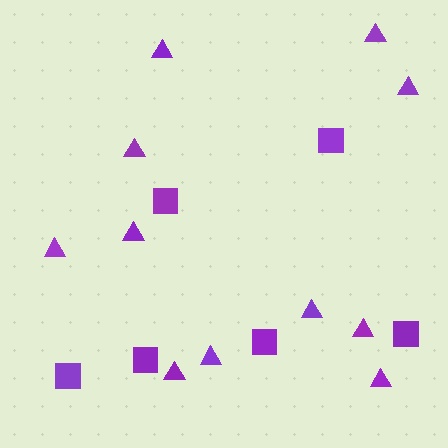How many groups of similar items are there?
There are 2 groups: one group of triangles (11) and one group of squares (6).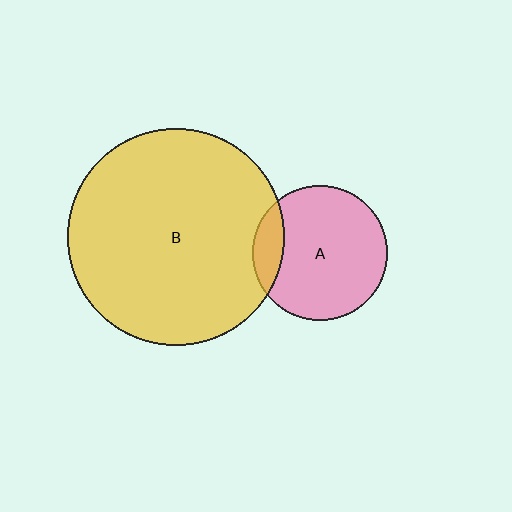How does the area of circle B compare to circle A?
Approximately 2.6 times.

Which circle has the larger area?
Circle B (yellow).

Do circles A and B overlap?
Yes.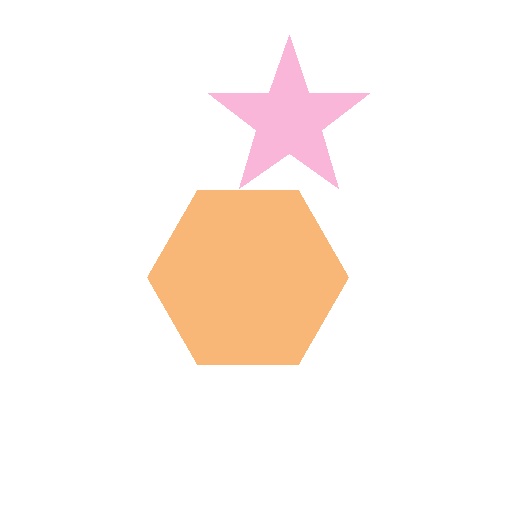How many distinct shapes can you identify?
There are 2 distinct shapes: a pink star, an orange hexagon.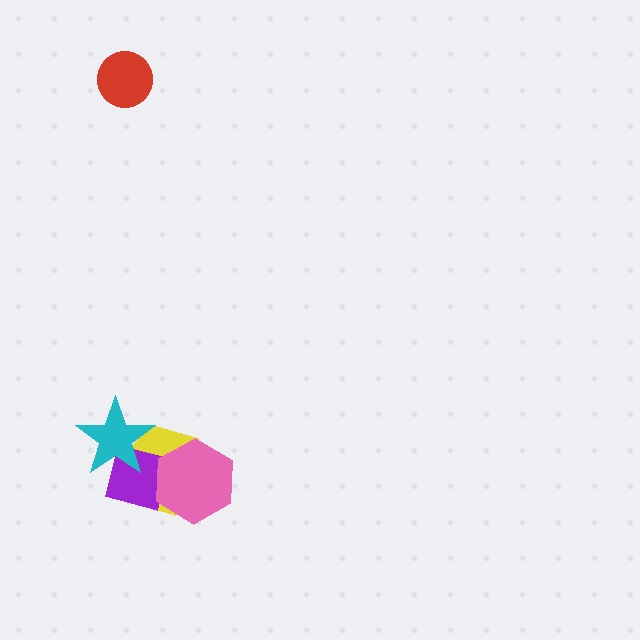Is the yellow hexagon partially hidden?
Yes, it is partially covered by another shape.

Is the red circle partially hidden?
No, no other shape covers it.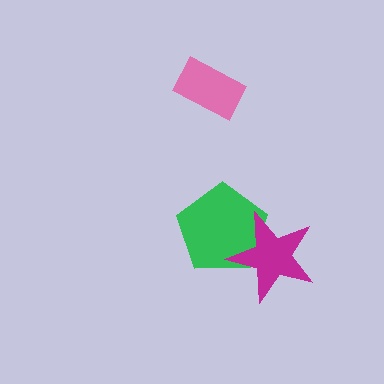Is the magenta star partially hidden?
No, no other shape covers it.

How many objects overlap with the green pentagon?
1 object overlaps with the green pentagon.